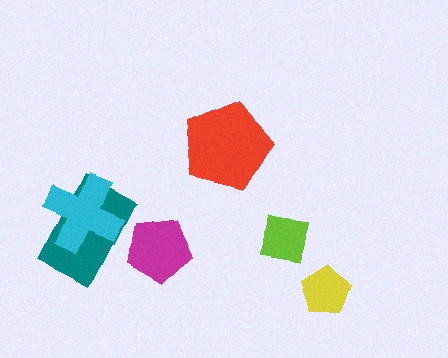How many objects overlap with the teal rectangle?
2 objects overlap with the teal rectangle.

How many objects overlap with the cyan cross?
1 object overlaps with the cyan cross.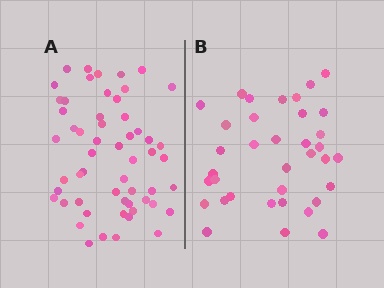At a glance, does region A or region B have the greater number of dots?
Region A (the left region) has more dots.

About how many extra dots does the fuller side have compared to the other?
Region A has approximately 20 more dots than region B.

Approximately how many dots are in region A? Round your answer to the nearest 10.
About 60 dots. (The exact count is 56, which rounds to 60.)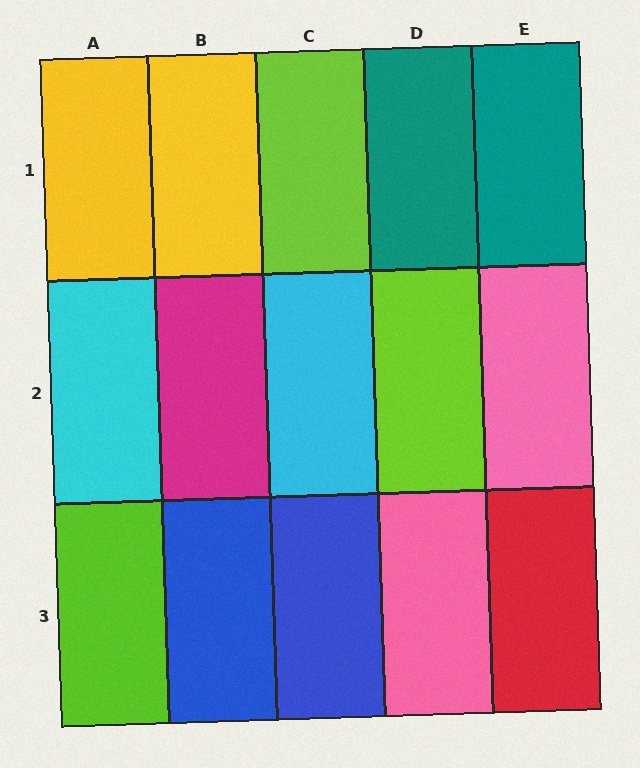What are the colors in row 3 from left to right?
Lime, blue, blue, pink, red.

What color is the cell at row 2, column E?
Pink.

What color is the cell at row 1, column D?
Teal.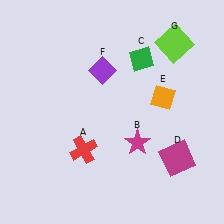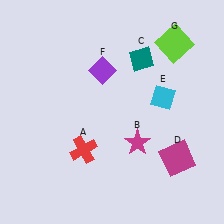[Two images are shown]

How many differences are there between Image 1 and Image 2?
There are 2 differences between the two images.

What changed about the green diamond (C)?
In Image 1, C is green. In Image 2, it changed to teal.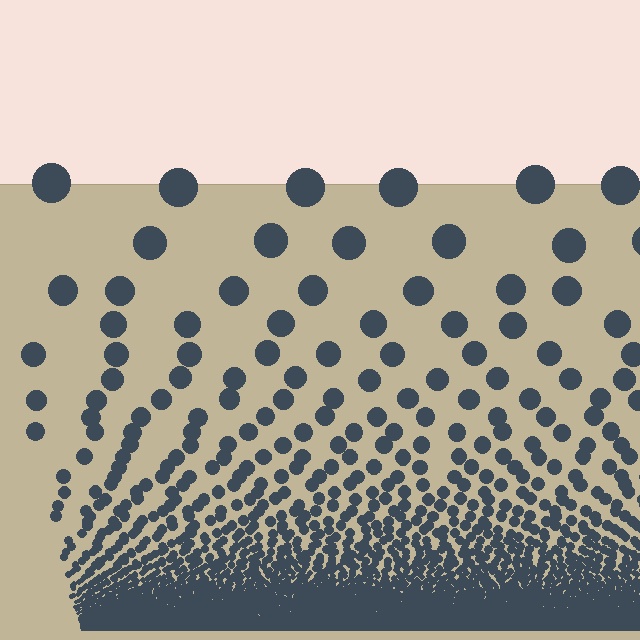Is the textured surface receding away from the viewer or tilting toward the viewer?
The surface appears to tilt toward the viewer. Texture elements get larger and sparser toward the top.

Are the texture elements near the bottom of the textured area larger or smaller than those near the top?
Smaller. The gradient is inverted — elements near the bottom are smaller and denser.